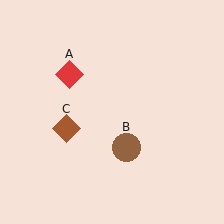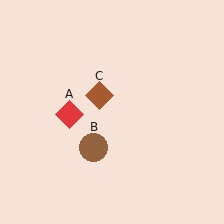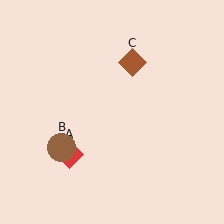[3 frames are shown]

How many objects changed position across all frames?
3 objects changed position: red diamond (object A), brown circle (object B), brown diamond (object C).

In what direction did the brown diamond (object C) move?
The brown diamond (object C) moved up and to the right.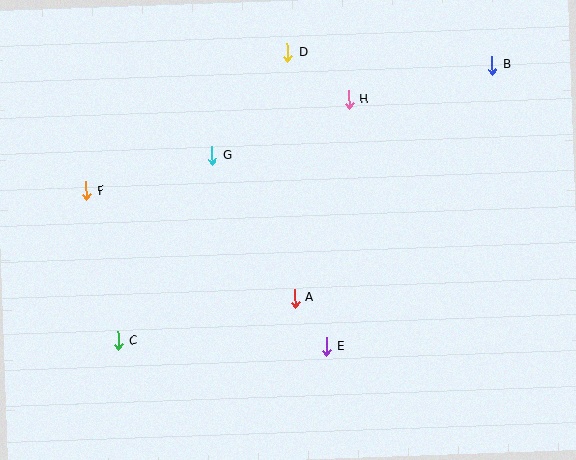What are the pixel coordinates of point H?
Point H is at (349, 99).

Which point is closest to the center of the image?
Point A at (295, 298) is closest to the center.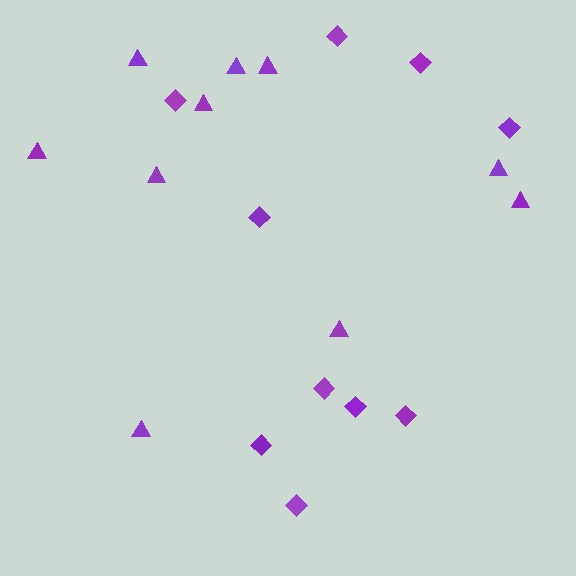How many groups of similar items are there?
There are 2 groups: one group of diamonds (10) and one group of triangles (10).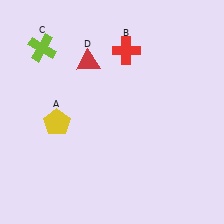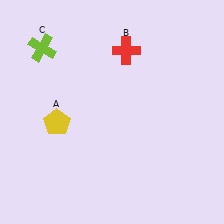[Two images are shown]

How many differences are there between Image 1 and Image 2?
There is 1 difference between the two images.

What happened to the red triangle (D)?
The red triangle (D) was removed in Image 2. It was in the top-left area of Image 1.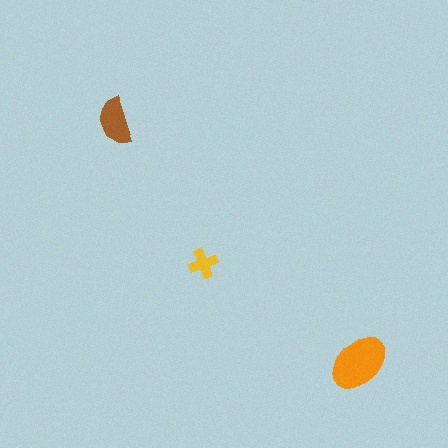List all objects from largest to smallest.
The orange ellipse, the brown semicircle, the yellow cross.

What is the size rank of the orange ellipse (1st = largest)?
1st.